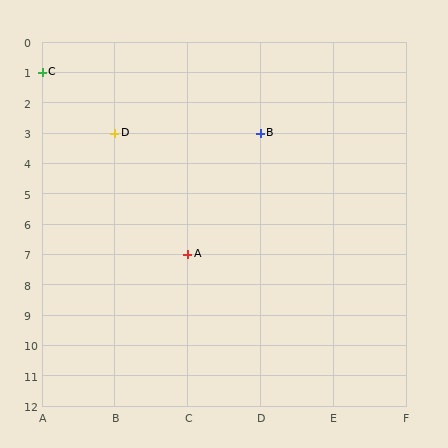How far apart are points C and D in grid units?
Points C and D are 1 column and 2 rows apart (about 2.2 grid units diagonally).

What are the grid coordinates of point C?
Point C is at grid coordinates (A, 1).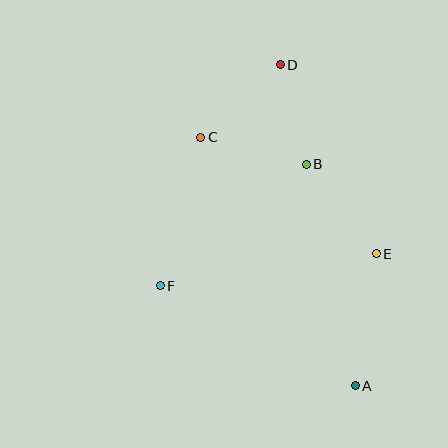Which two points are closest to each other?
Points B and D are closest to each other.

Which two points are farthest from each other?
Points A and D are farthest from each other.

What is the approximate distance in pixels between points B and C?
The distance between B and C is approximately 109 pixels.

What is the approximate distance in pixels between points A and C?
The distance between A and C is approximately 293 pixels.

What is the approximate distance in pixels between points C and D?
The distance between C and D is approximately 108 pixels.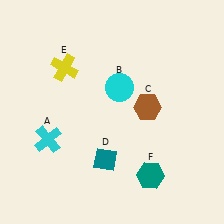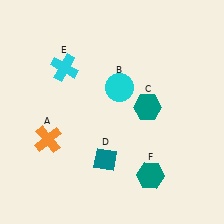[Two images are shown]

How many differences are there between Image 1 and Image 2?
There are 3 differences between the two images.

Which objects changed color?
A changed from cyan to orange. C changed from brown to teal. E changed from yellow to cyan.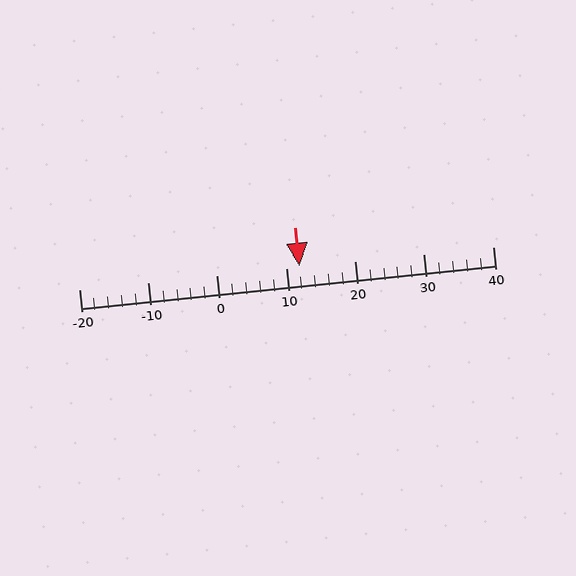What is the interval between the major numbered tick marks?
The major tick marks are spaced 10 units apart.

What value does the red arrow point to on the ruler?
The red arrow points to approximately 12.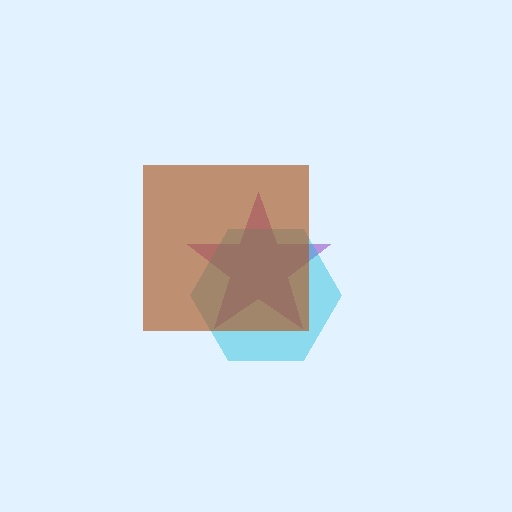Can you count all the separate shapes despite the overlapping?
Yes, there are 3 separate shapes.